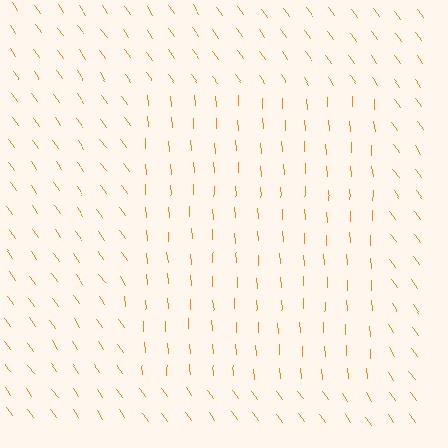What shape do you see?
I see a rectangle.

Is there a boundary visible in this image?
Yes, there is a texture boundary formed by a change in line orientation.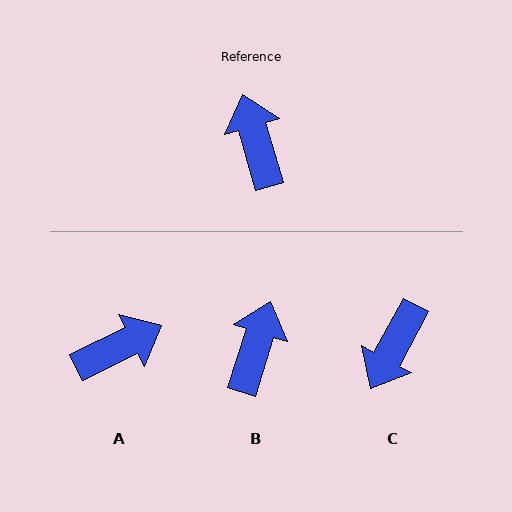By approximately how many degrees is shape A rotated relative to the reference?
Approximately 80 degrees clockwise.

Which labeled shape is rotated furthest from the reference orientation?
C, about 135 degrees away.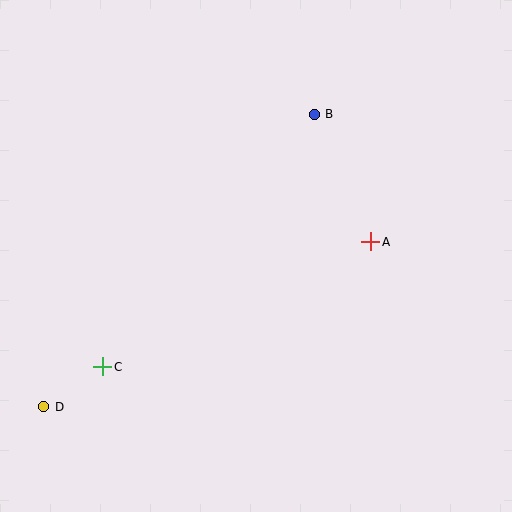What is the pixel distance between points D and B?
The distance between D and B is 398 pixels.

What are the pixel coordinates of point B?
Point B is at (314, 114).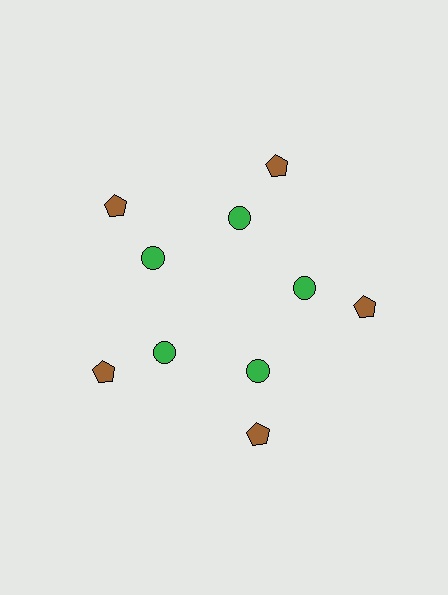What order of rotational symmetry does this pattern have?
This pattern has 5-fold rotational symmetry.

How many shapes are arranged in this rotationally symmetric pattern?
There are 10 shapes, arranged in 5 groups of 2.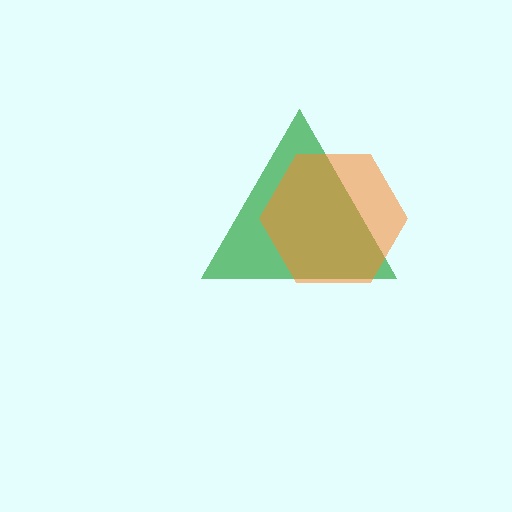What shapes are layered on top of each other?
The layered shapes are: a green triangle, an orange hexagon.